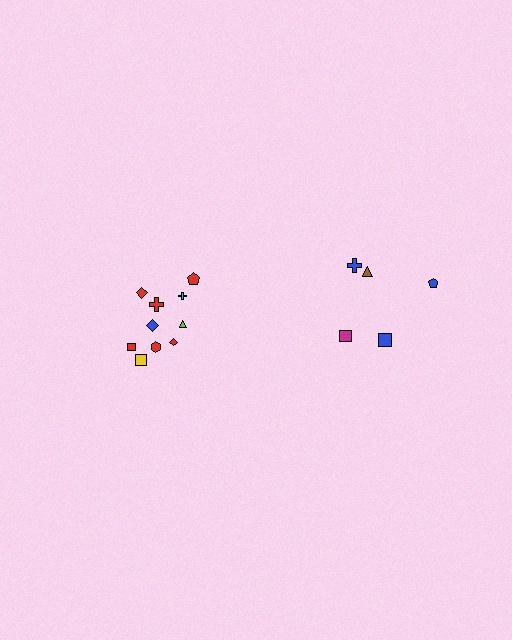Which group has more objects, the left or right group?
The left group.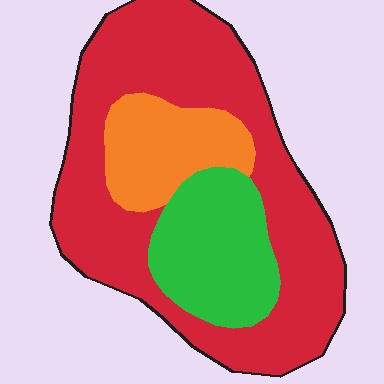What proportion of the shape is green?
Green covers 21% of the shape.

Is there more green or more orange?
Green.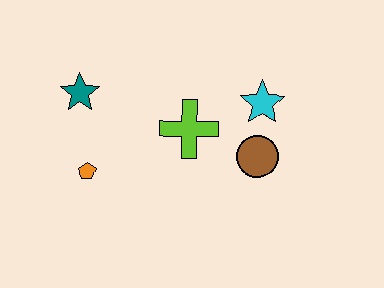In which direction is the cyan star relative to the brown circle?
The cyan star is above the brown circle.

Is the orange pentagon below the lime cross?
Yes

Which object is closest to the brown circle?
The cyan star is closest to the brown circle.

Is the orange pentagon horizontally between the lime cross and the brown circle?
No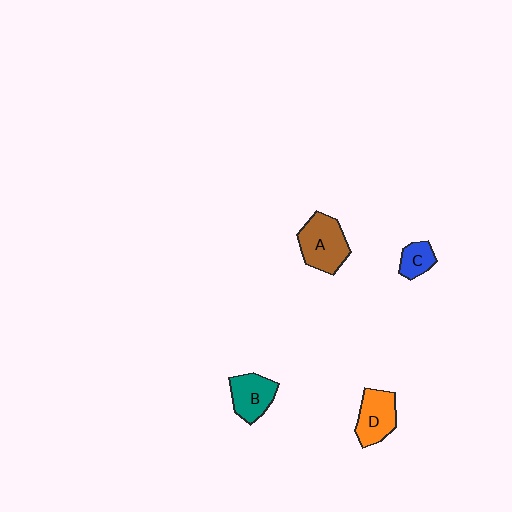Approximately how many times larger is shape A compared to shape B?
Approximately 1.3 times.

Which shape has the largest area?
Shape A (brown).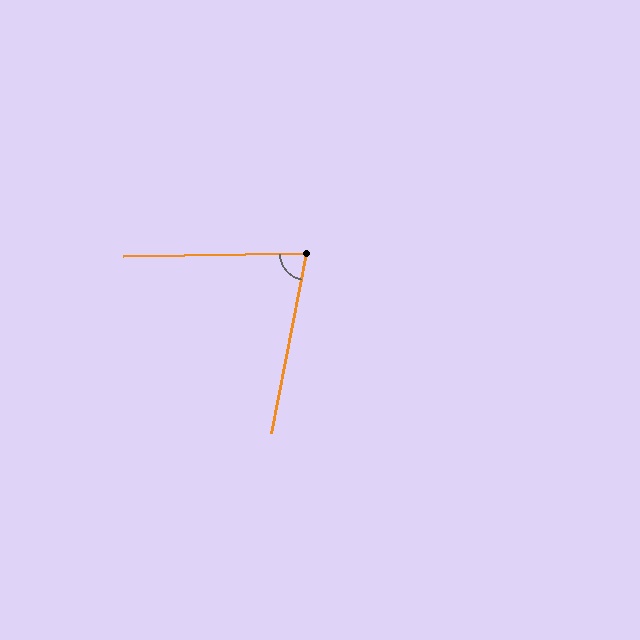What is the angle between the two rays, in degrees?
Approximately 78 degrees.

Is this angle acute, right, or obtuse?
It is acute.